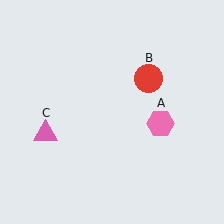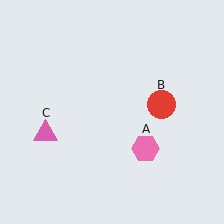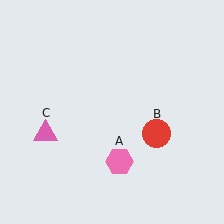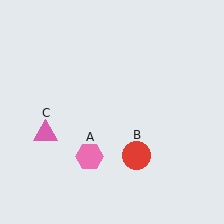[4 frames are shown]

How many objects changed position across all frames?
2 objects changed position: pink hexagon (object A), red circle (object B).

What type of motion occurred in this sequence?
The pink hexagon (object A), red circle (object B) rotated clockwise around the center of the scene.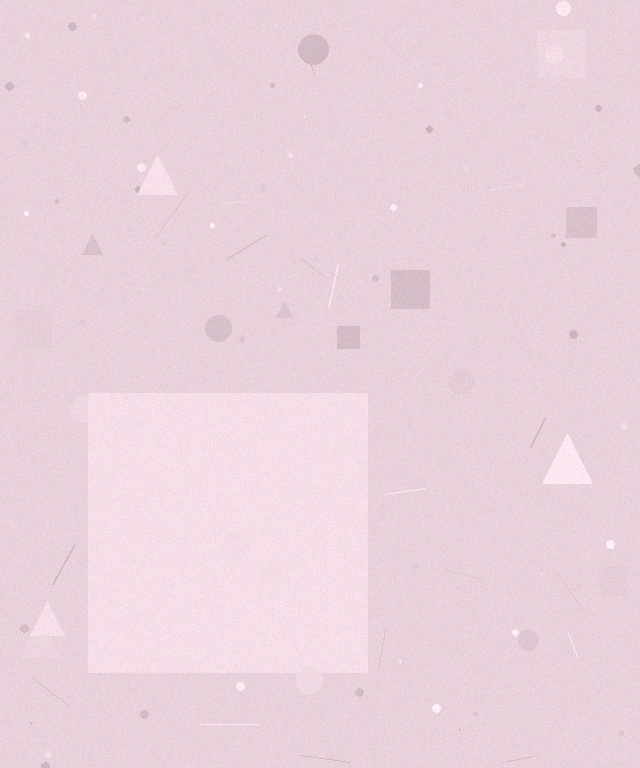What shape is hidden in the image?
A square is hidden in the image.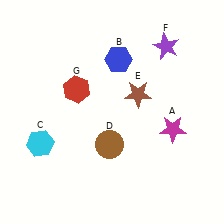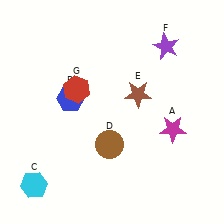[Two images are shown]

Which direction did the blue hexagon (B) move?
The blue hexagon (B) moved left.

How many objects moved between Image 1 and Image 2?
2 objects moved between the two images.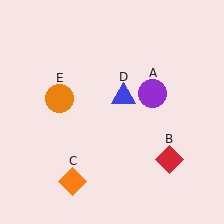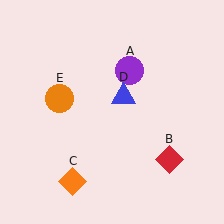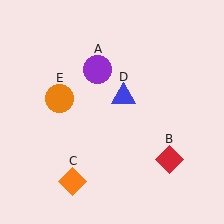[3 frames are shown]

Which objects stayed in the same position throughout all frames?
Red diamond (object B) and orange diamond (object C) and blue triangle (object D) and orange circle (object E) remained stationary.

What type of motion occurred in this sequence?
The purple circle (object A) rotated counterclockwise around the center of the scene.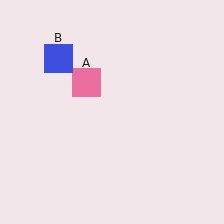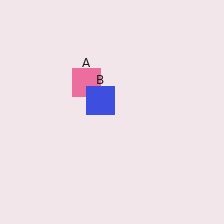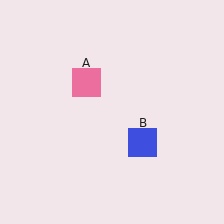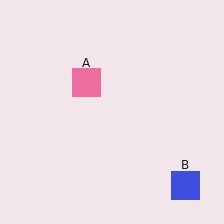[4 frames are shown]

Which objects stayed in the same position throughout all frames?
Pink square (object A) remained stationary.